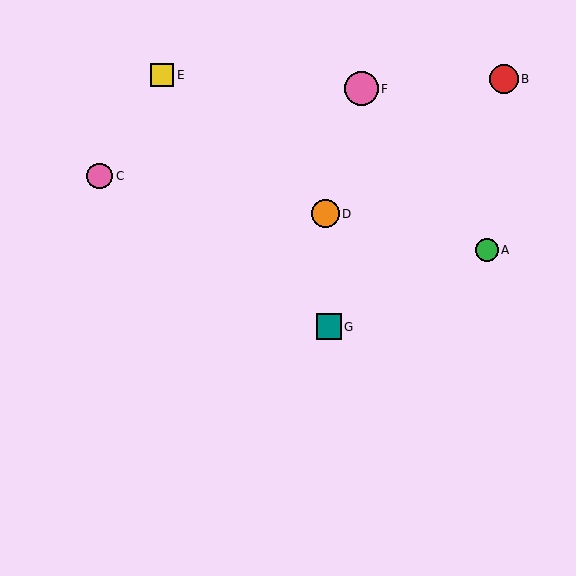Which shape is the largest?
The pink circle (labeled F) is the largest.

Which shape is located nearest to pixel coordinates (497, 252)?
The green circle (labeled A) at (487, 250) is nearest to that location.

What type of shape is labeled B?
Shape B is a red circle.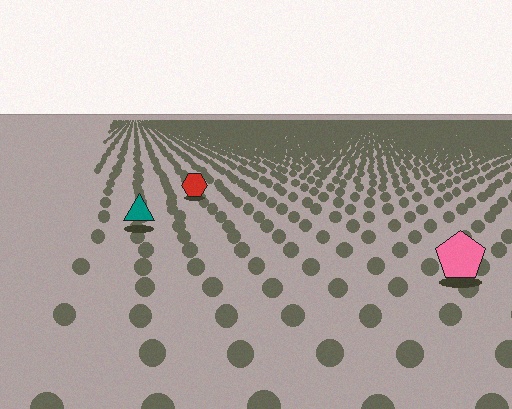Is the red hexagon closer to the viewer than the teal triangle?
No. The teal triangle is closer — you can tell from the texture gradient: the ground texture is coarser near it.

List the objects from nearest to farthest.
From nearest to farthest: the pink pentagon, the teal triangle, the red hexagon.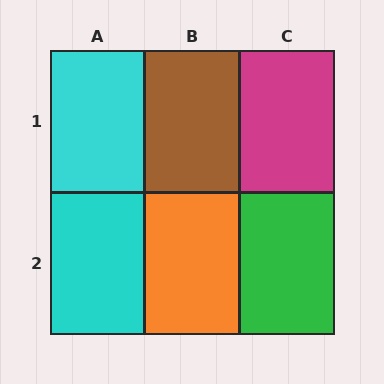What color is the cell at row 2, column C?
Green.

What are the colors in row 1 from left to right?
Cyan, brown, magenta.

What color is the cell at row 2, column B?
Orange.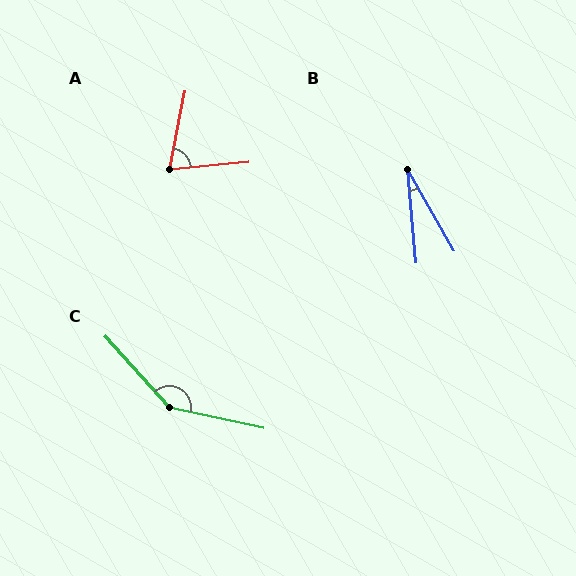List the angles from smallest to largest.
B (24°), A (73°), C (144°).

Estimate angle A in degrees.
Approximately 73 degrees.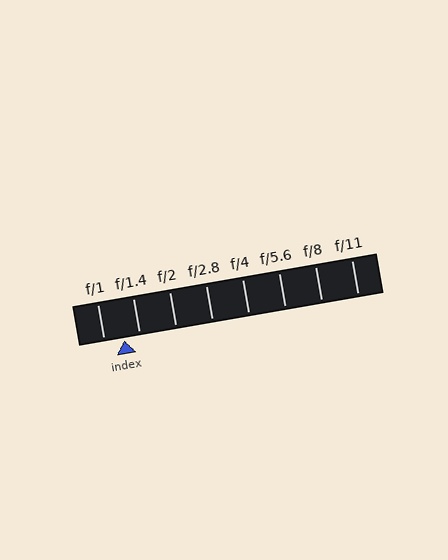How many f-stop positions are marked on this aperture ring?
There are 8 f-stop positions marked.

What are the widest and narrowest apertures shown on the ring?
The widest aperture shown is f/1 and the narrowest is f/11.